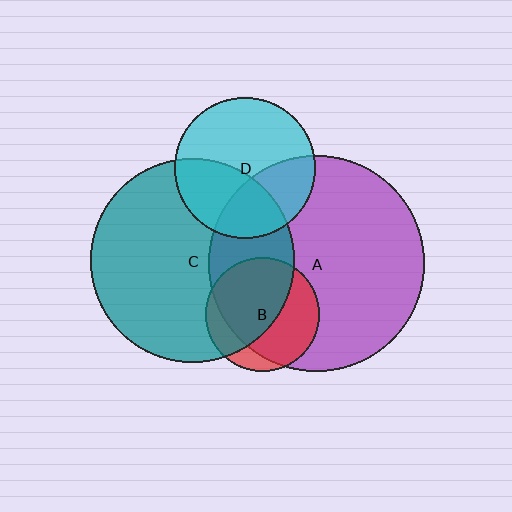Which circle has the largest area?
Circle A (purple).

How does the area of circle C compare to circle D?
Approximately 2.1 times.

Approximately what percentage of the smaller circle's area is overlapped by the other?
Approximately 80%.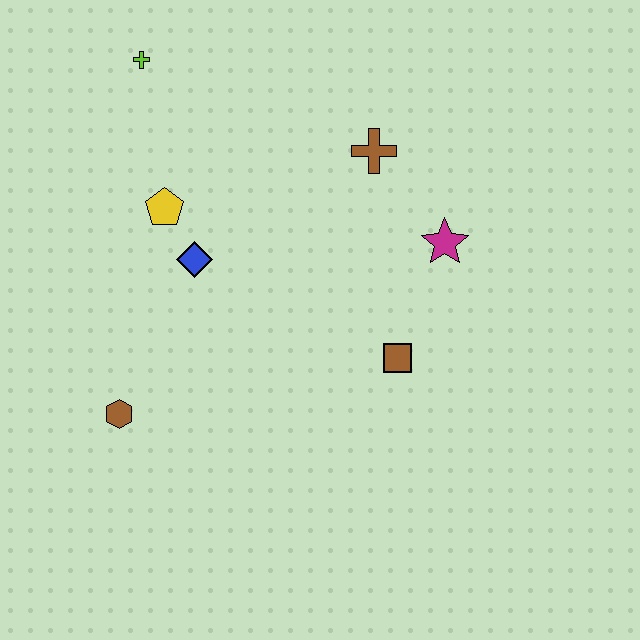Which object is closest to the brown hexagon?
The blue diamond is closest to the brown hexagon.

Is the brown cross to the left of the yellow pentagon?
No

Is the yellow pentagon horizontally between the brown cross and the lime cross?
Yes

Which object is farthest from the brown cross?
The brown hexagon is farthest from the brown cross.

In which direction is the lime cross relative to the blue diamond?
The lime cross is above the blue diamond.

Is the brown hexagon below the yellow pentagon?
Yes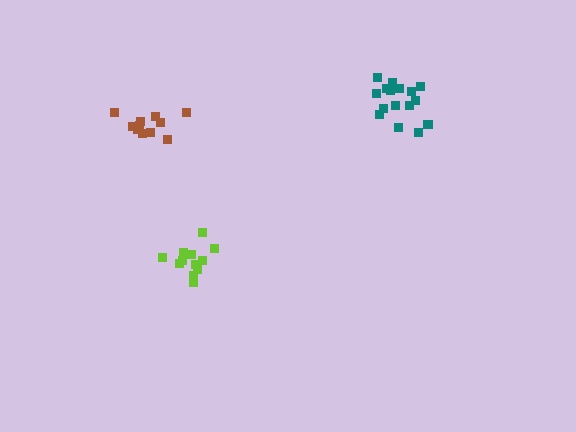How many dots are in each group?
Group 1: 11 dots, Group 2: 16 dots, Group 3: 12 dots (39 total).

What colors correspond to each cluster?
The clusters are colored: brown, teal, lime.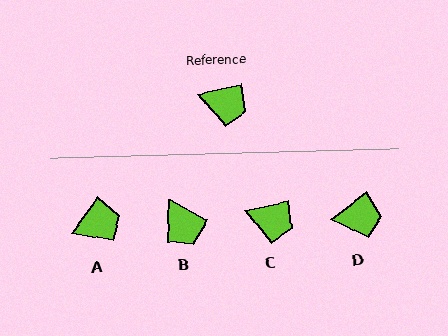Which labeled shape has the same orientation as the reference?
C.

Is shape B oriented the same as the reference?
No, it is off by about 41 degrees.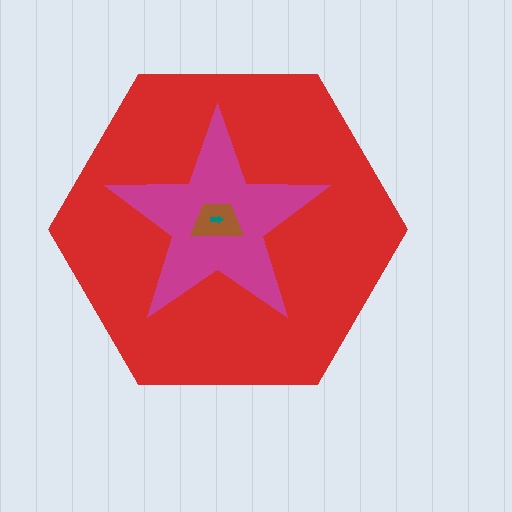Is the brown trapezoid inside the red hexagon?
Yes.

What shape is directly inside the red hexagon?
The magenta star.